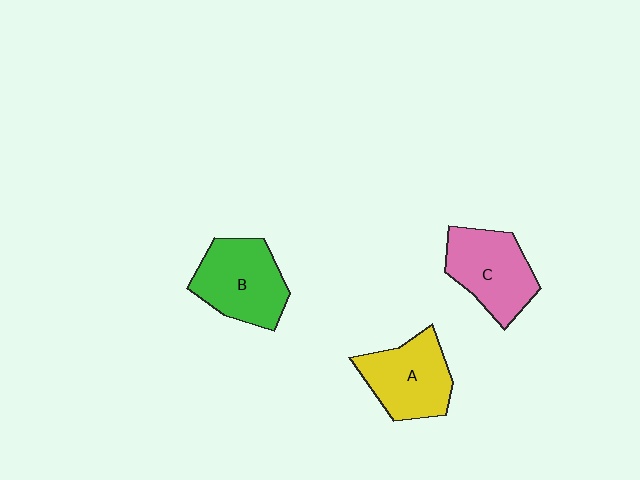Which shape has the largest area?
Shape B (green).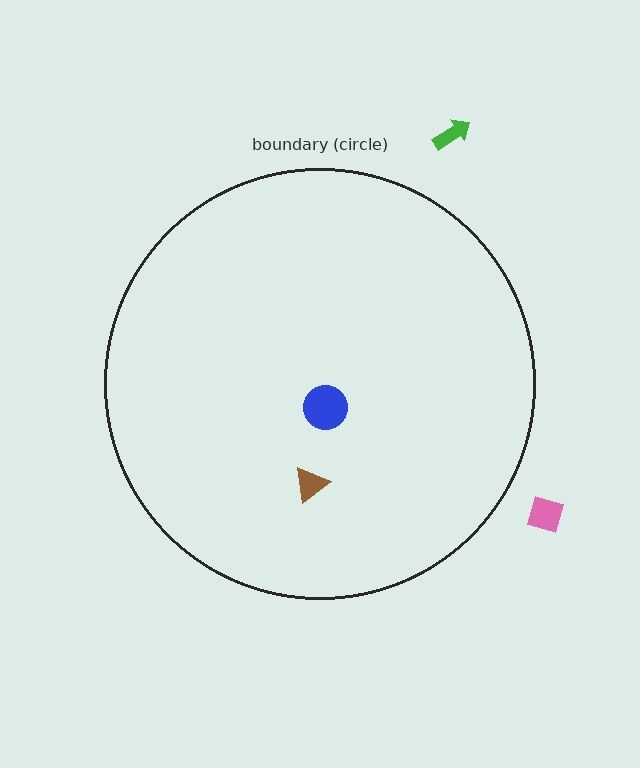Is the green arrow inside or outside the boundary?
Outside.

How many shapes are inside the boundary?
2 inside, 2 outside.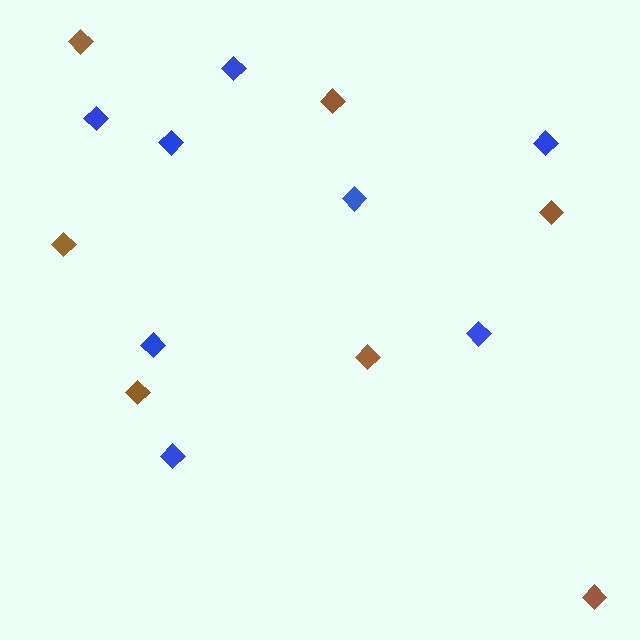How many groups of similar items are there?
There are 2 groups: one group of blue diamonds (8) and one group of brown diamonds (7).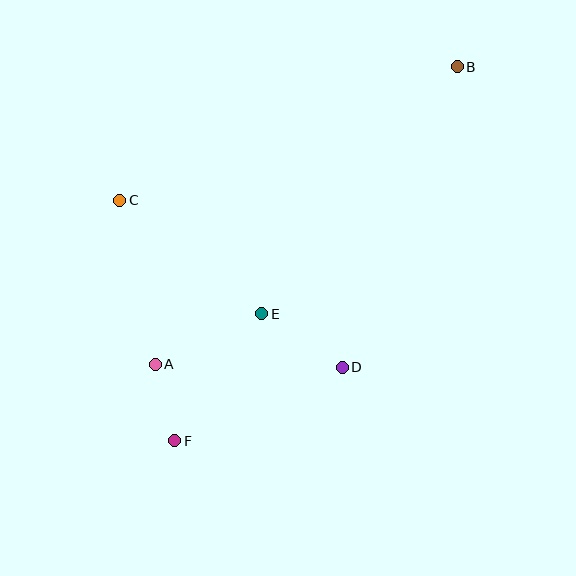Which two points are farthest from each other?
Points B and F are farthest from each other.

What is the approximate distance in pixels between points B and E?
The distance between B and E is approximately 315 pixels.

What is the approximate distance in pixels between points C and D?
The distance between C and D is approximately 278 pixels.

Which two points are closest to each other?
Points A and F are closest to each other.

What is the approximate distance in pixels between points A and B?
The distance between A and B is approximately 424 pixels.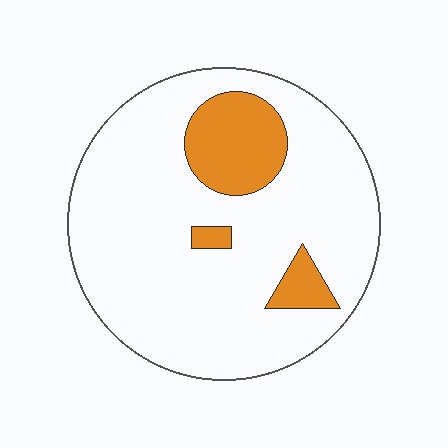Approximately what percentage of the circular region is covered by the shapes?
Approximately 15%.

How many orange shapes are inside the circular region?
3.